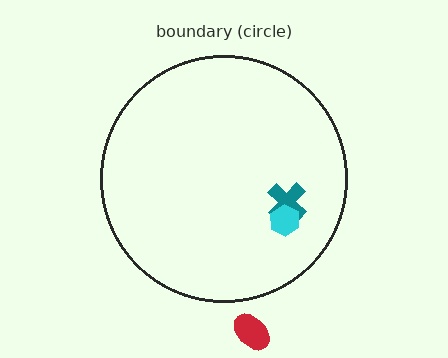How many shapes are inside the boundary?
2 inside, 1 outside.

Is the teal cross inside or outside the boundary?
Inside.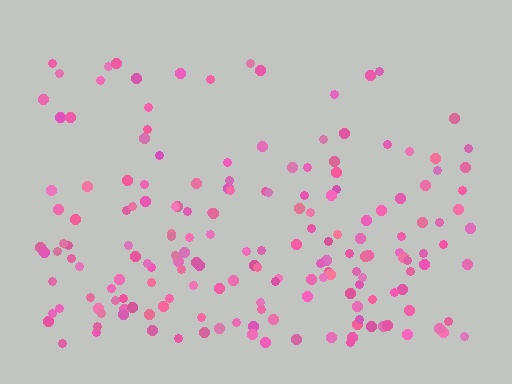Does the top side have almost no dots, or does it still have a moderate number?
Still a moderate number, just noticeably fewer than the bottom.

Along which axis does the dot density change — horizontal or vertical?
Vertical.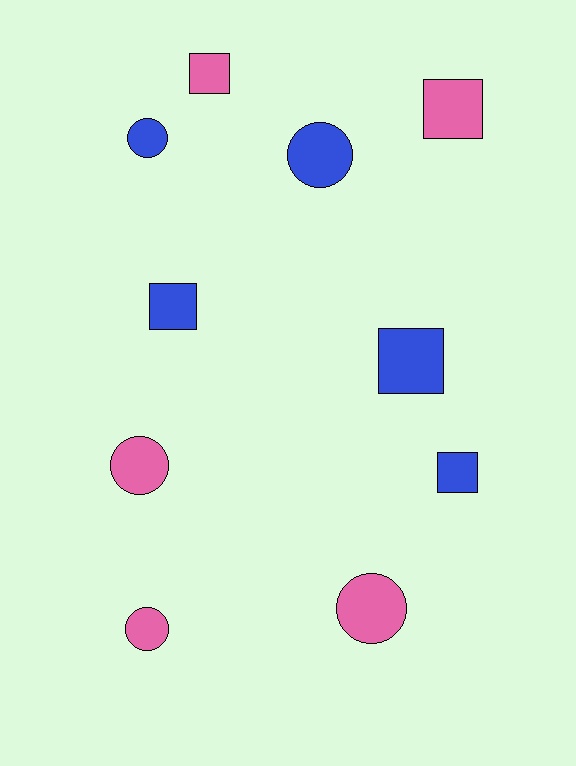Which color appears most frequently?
Blue, with 5 objects.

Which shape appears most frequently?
Circle, with 5 objects.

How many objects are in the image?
There are 10 objects.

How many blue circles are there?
There are 2 blue circles.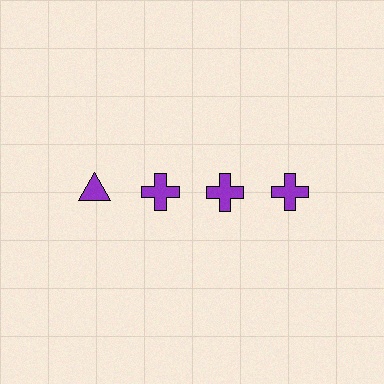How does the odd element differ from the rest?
It has a different shape: triangle instead of cross.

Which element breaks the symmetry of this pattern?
The purple triangle in the top row, leftmost column breaks the symmetry. All other shapes are purple crosses.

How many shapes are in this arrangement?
There are 4 shapes arranged in a grid pattern.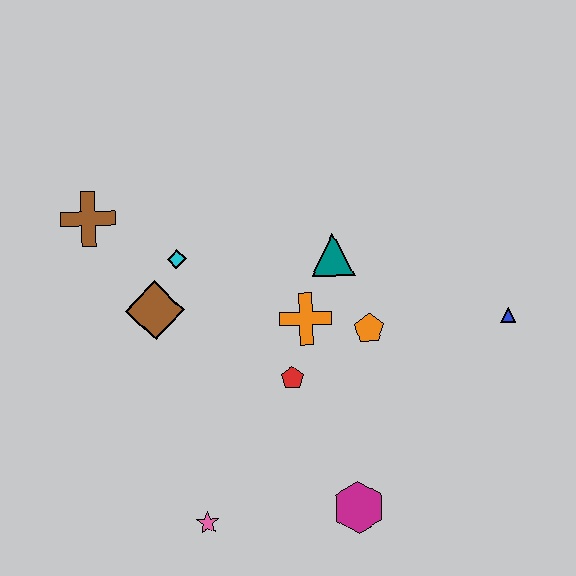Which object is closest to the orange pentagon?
The orange cross is closest to the orange pentagon.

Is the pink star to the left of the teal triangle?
Yes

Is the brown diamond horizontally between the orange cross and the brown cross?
Yes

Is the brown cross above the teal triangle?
Yes